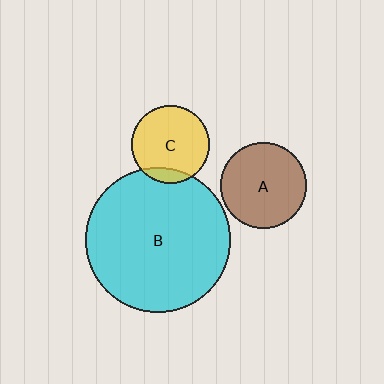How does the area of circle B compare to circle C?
Approximately 3.5 times.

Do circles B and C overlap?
Yes.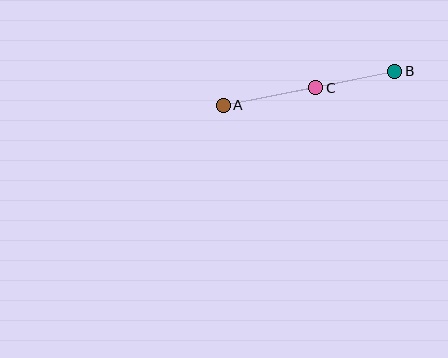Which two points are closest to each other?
Points B and C are closest to each other.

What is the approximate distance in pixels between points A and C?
The distance between A and C is approximately 94 pixels.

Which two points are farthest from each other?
Points A and B are farthest from each other.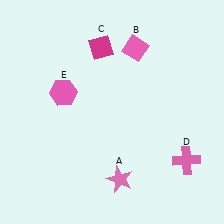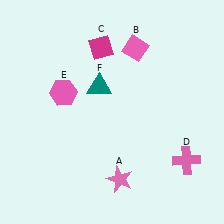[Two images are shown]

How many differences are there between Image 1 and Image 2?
There is 1 difference between the two images.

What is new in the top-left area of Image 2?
A teal triangle (F) was added in the top-left area of Image 2.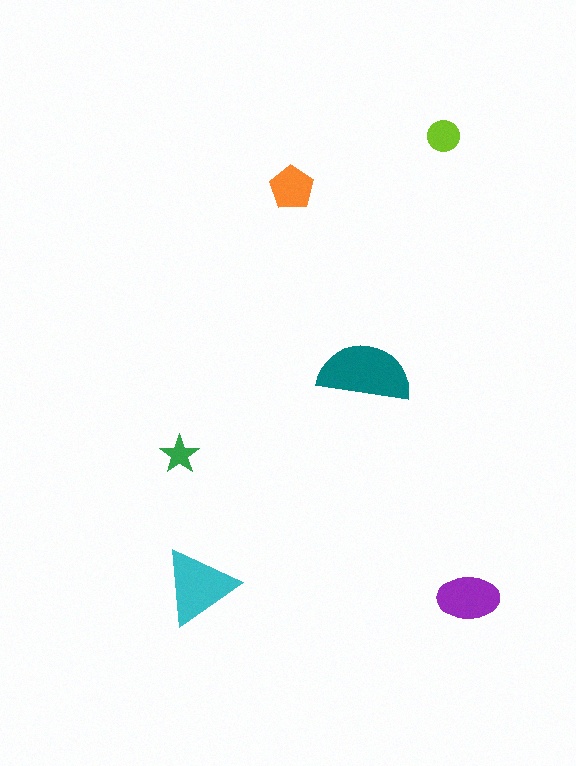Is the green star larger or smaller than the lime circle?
Smaller.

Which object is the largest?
The teal semicircle.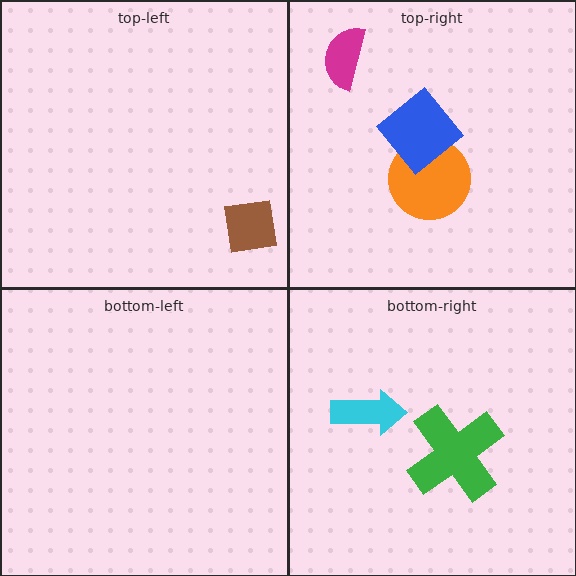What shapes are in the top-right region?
The orange circle, the magenta semicircle, the blue diamond.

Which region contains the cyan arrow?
The bottom-right region.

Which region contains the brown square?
The top-left region.